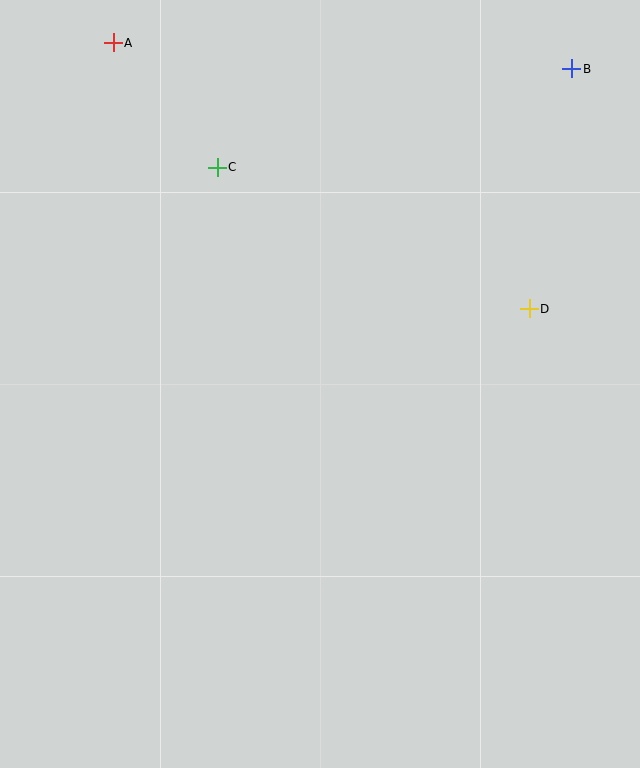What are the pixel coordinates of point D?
Point D is at (529, 309).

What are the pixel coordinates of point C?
Point C is at (217, 167).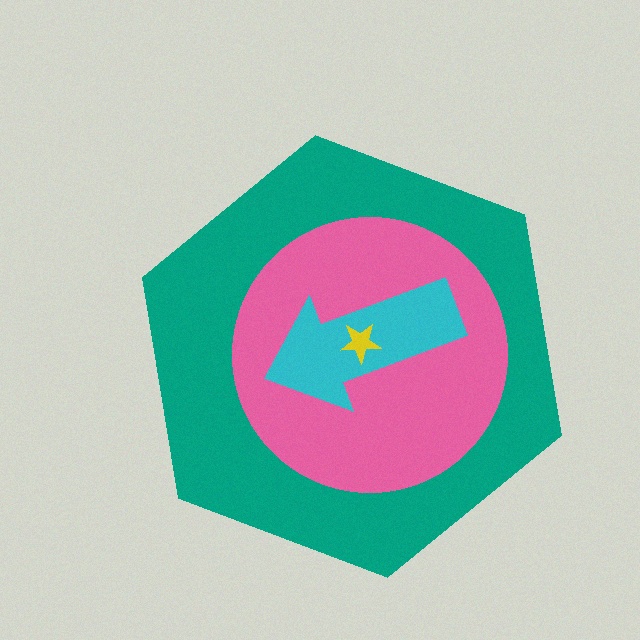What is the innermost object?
The yellow star.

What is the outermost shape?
The teal hexagon.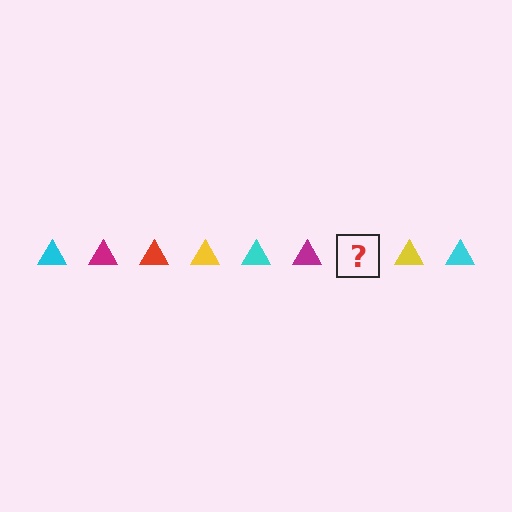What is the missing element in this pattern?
The missing element is a red triangle.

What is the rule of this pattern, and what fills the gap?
The rule is that the pattern cycles through cyan, magenta, red, yellow triangles. The gap should be filled with a red triangle.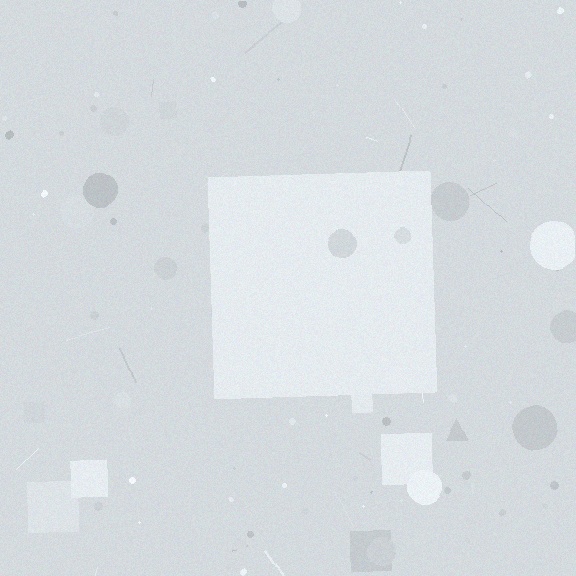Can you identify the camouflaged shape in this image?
The camouflaged shape is a square.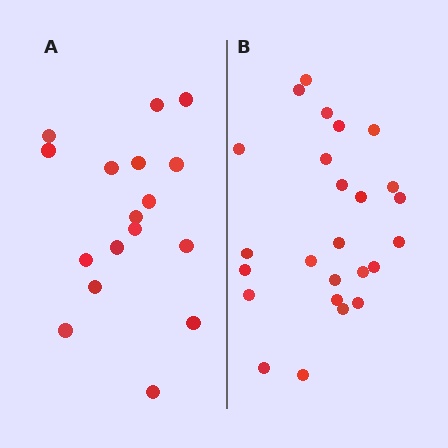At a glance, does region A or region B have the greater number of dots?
Region B (the right region) has more dots.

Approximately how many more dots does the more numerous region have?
Region B has roughly 8 or so more dots than region A.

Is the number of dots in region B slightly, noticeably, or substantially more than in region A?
Region B has substantially more. The ratio is roughly 1.5 to 1.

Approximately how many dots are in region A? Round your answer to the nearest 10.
About 20 dots. (The exact count is 17, which rounds to 20.)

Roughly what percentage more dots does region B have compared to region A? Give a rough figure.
About 45% more.